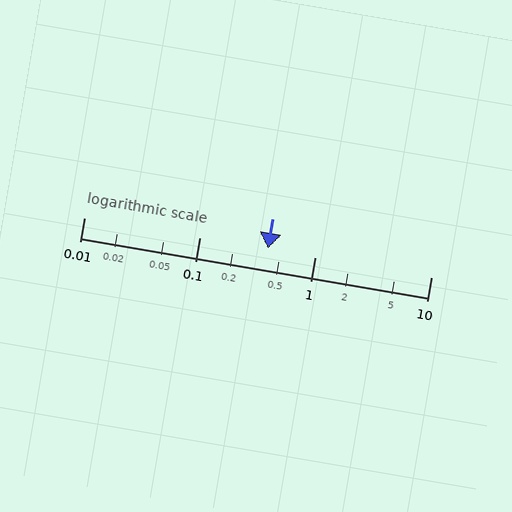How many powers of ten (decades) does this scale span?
The scale spans 3 decades, from 0.01 to 10.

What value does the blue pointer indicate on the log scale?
The pointer indicates approximately 0.39.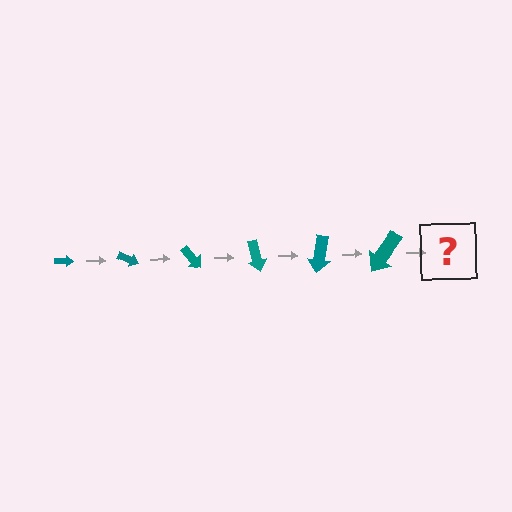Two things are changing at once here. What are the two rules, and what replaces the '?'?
The two rules are that the arrow grows larger each step and it rotates 25 degrees each step. The '?' should be an arrow, larger than the previous one and rotated 150 degrees from the start.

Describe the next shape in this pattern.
It should be an arrow, larger than the previous one and rotated 150 degrees from the start.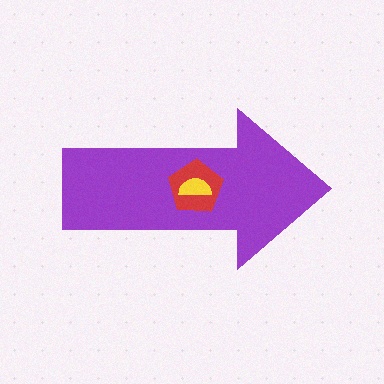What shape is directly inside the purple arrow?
The red pentagon.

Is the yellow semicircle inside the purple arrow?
Yes.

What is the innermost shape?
The yellow semicircle.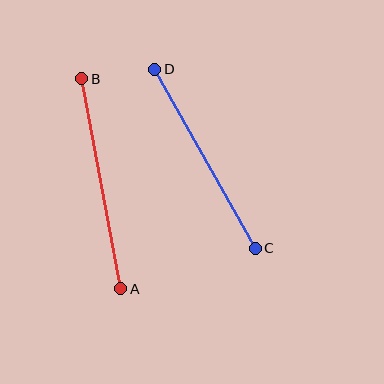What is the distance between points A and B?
The distance is approximately 213 pixels.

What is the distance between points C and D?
The distance is approximately 206 pixels.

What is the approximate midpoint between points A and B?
The midpoint is at approximately (101, 184) pixels.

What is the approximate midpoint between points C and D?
The midpoint is at approximately (205, 159) pixels.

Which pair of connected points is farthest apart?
Points A and B are farthest apart.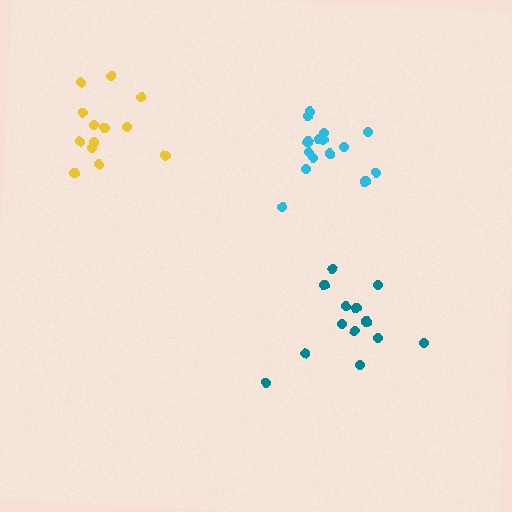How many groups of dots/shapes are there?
There are 3 groups.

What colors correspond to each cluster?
The clusters are colored: teal, yellow, cyan.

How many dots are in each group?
Group 1: 13 dots, Group 2: 13 dots, Group 3: 16 dots (42 total).